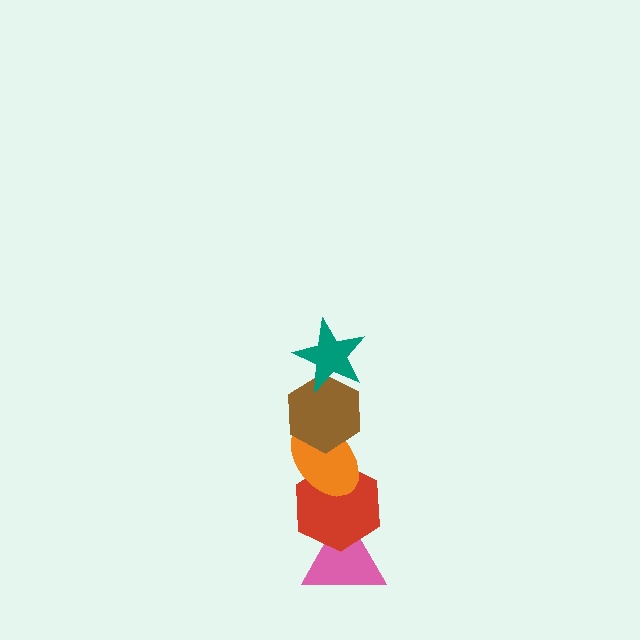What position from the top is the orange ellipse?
The orange ellipse is 3rd from the top.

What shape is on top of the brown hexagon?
The teal star is on top of the brown hexagon.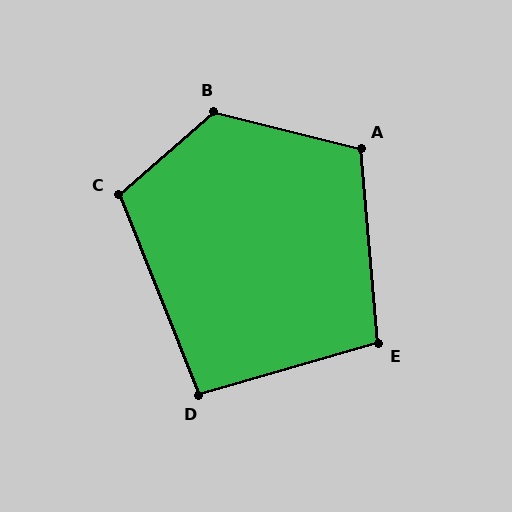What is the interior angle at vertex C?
Approximately 110 degrees (obtuse).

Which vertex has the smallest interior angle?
D, at approximately 96 degrees.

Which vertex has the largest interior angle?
B, at approximately 125 degrees.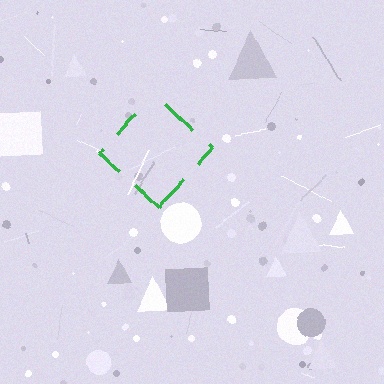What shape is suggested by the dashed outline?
The dashed outline suggests a diamond.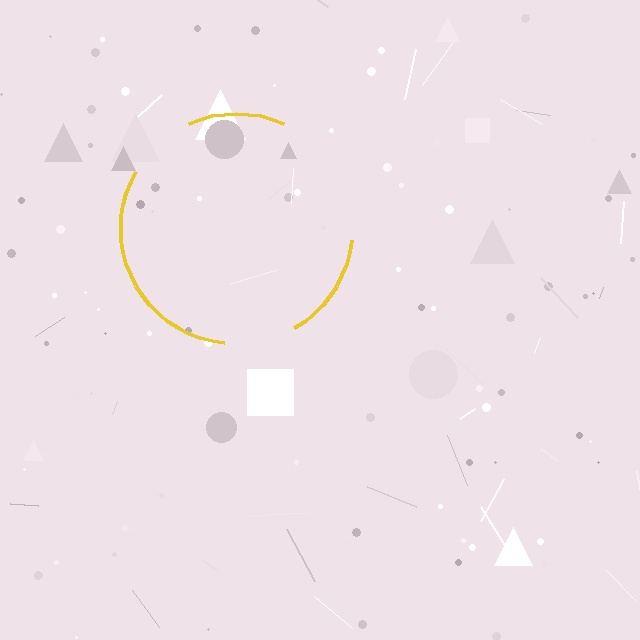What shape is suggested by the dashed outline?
The dashed outline suggests a circle.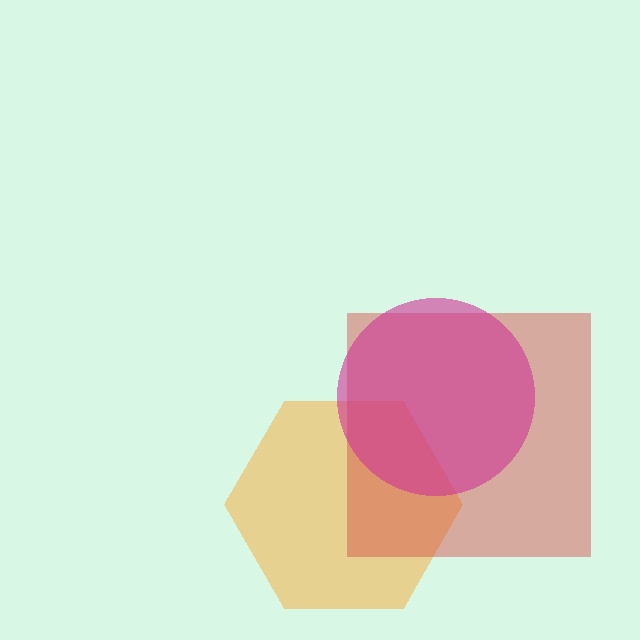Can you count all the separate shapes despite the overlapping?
Yes, there are 3 separate shapes.